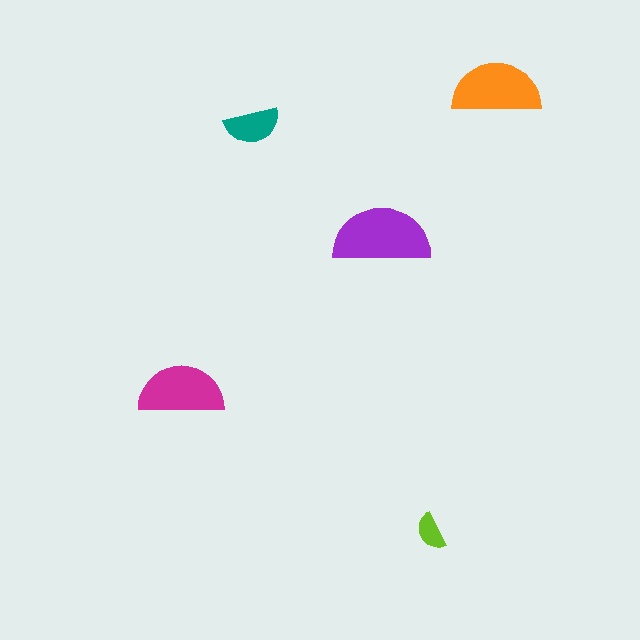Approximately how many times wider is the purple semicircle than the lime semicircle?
About 2.5 times wider.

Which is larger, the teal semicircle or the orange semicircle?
The orange one.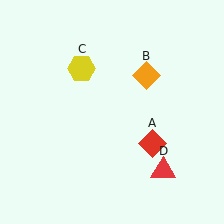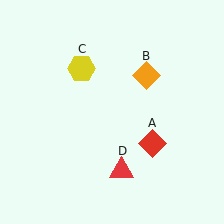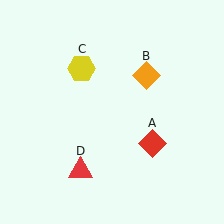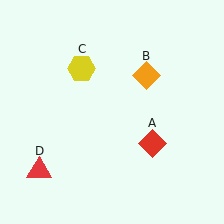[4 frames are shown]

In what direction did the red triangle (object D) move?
The red triangle (object D) moved left.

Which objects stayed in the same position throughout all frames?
Red diamond (object A) and orange diamond (object B) and yellow hexagon (object C) remained stationary.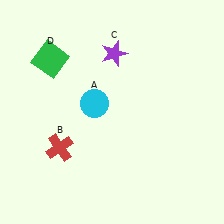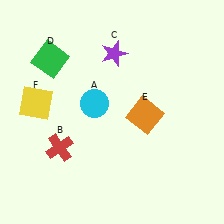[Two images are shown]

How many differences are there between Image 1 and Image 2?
There are 2 differences between the two images.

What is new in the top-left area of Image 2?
A yellow square (F) was added in the top-left area of Image 2.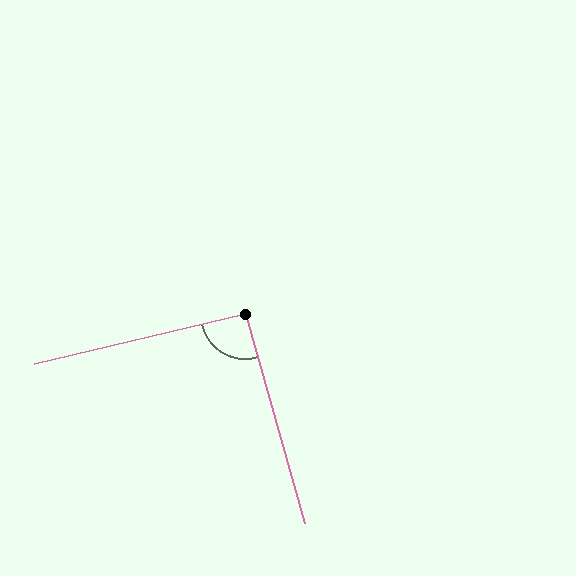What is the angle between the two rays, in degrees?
Approximately 92 degrees.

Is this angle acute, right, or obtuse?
It is approximately a right angle.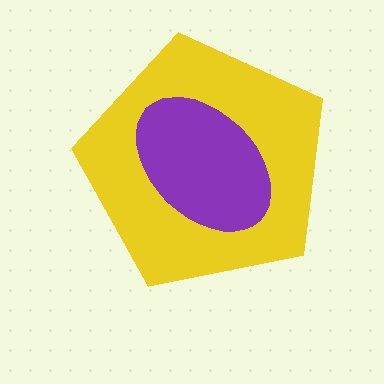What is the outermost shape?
The yellow pentagon.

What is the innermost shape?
The purple ellipse.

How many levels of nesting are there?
2.